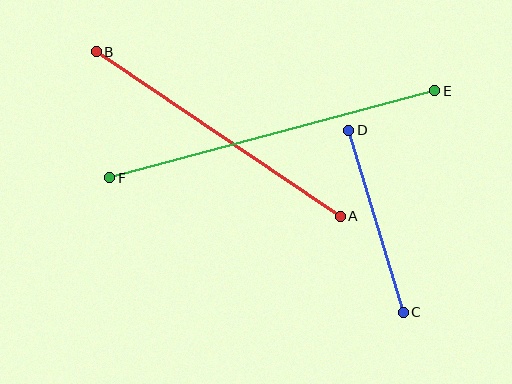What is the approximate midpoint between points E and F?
The midpoint is at approximately (272, 134) pixels.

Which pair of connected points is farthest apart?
Points E and F are farthest apart.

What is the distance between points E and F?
The distance is approximately 337 pixels.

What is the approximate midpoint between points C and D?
The midpoint is at approximately (376, 221) pixels.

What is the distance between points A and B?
The distance is approximately 294 pixels.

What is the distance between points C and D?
The distance is approximately 190 pixels.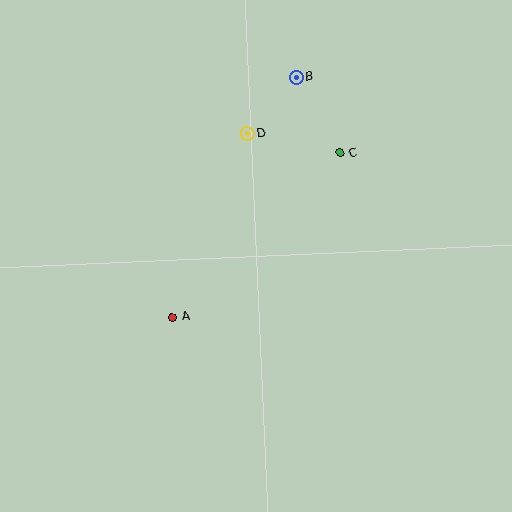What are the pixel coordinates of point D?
Point D is at (247, 134).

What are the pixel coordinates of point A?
Point A is at (172, 317).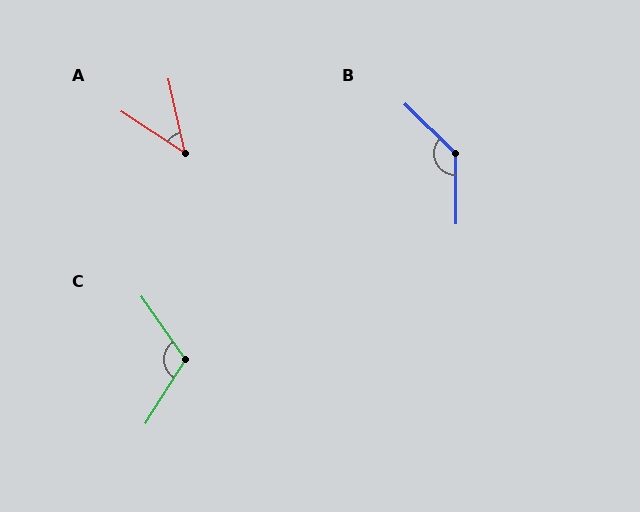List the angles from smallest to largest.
A (45°), C (113°), B (134°).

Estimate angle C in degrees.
Approximately 113 degrees.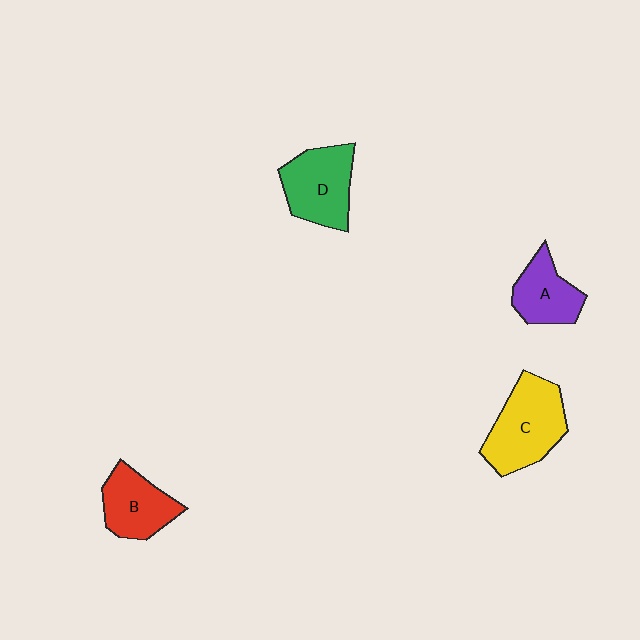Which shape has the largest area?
Shape C (yellow).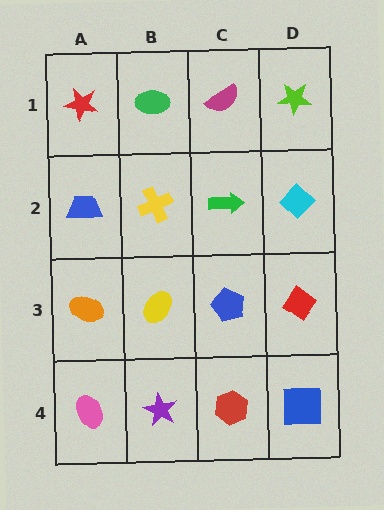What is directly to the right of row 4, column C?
A blue square.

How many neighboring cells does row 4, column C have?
3.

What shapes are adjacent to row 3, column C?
A green arrow (row 2, column C), a red hexagon (row 4, column C), a yellow ellipse (row 3, column B), a red diamond (row 3, column D).